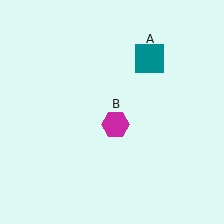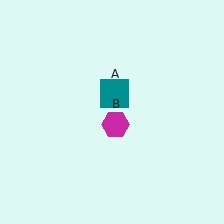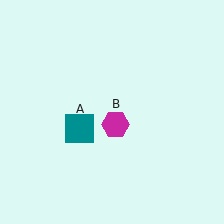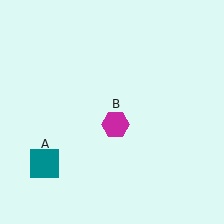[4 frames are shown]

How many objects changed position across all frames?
1 object changed position: teal square (object A).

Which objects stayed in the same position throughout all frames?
Magenta hexagon (object B) remained stationary.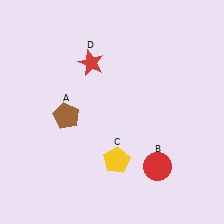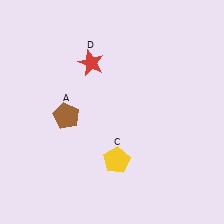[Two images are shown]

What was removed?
The red circle (B) was removed in Image 2.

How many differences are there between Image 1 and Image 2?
There is 1 difference between the two images.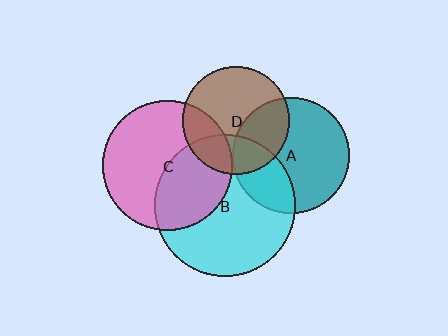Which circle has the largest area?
Circle B (cyan).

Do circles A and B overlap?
Yes.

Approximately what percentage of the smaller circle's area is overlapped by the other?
Approximately 30%.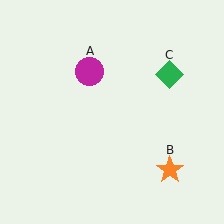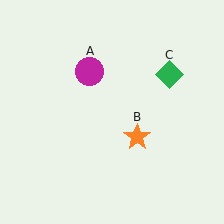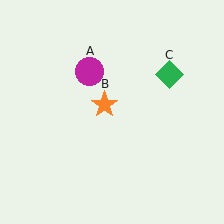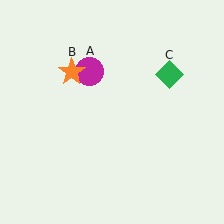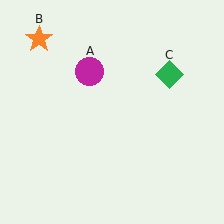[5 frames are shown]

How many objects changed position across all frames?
1 object changed position: orange star (object B).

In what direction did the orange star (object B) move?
The orange star (object B) moved up and to the left.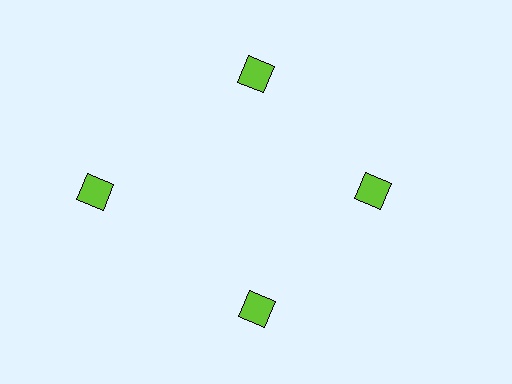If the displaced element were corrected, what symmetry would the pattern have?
It would have 4-fold rotational symmetry — the pattern would map onto itself every 90 degrees.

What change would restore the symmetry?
The symmetry would be restored by moving it inward, back onto the ring so that all 4 squares sit at equal angles and equal distance from the center.